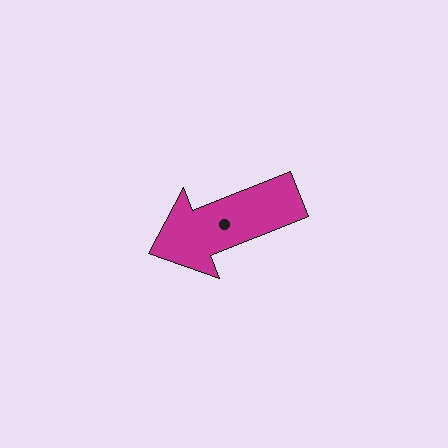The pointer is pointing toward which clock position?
Roughly 8 o'clock.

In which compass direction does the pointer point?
West.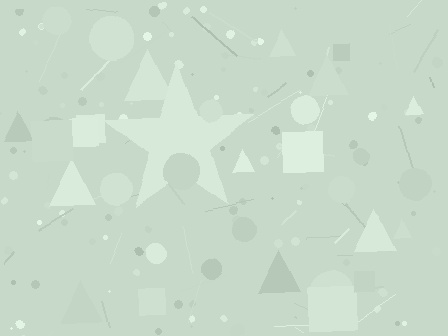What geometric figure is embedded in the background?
A star is embedded in the background.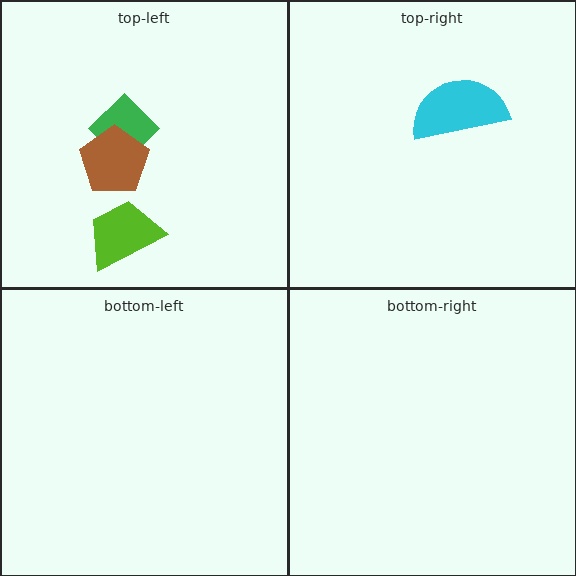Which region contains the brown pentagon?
The top-left region.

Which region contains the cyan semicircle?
The top-right region.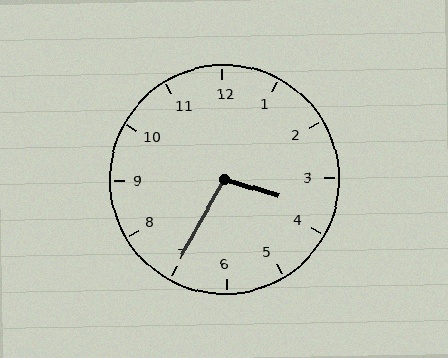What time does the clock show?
3:35.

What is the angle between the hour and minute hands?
Approximately 102 degrees.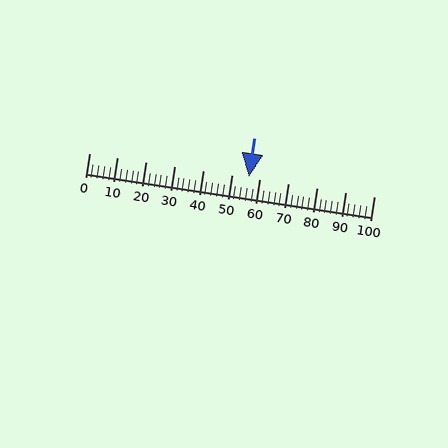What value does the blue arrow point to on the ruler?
The blue arrow points to approximately 56.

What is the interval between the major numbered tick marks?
The major tick marks are spaced 10 units apart.